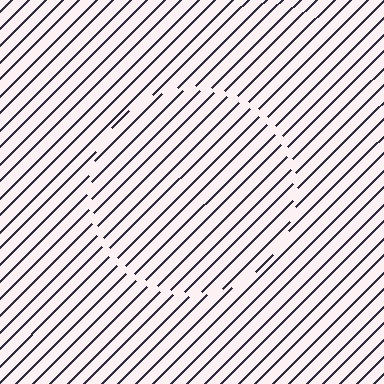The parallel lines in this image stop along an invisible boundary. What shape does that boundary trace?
An illusory circle. The interior of the shape contains the same grating, shifted by half a period — the contour is defined by the phase discontinuity where line-ends from the inner and outer gratings abut.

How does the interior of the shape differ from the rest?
The interior of the shape contains the same grating, shifted by half a period — the contour is defined by the phase discontinuity where line-ends from the inner and outer gratings abut.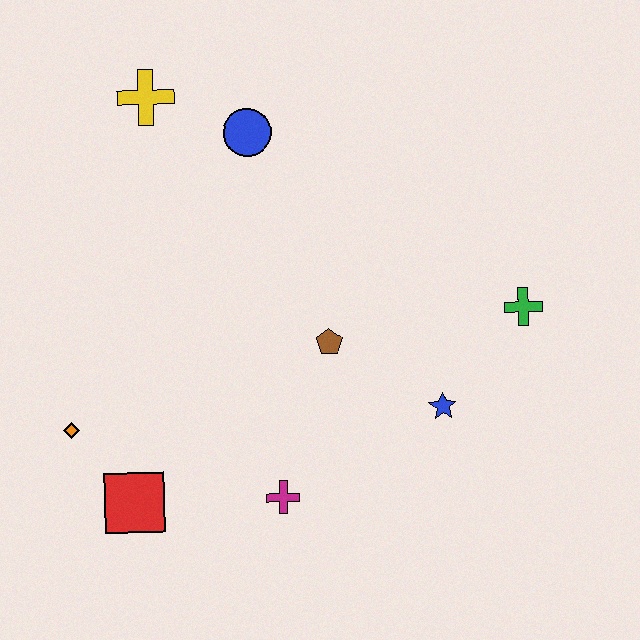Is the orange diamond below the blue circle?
Yes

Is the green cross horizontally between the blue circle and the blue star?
No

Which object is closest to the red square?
The orange diamond is closest to the red square.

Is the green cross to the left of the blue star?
No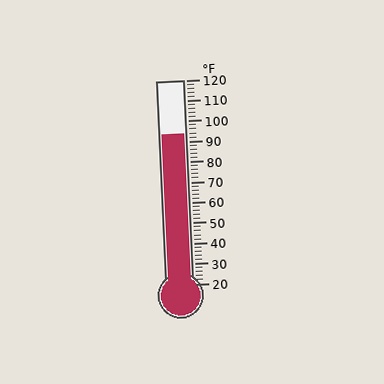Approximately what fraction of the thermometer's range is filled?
The thermometer is filled to approximately 75% of its range.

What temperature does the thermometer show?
The thermometer shows approximately 94°F.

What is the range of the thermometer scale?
The thermometer scale ranges from 20°F to 120°F.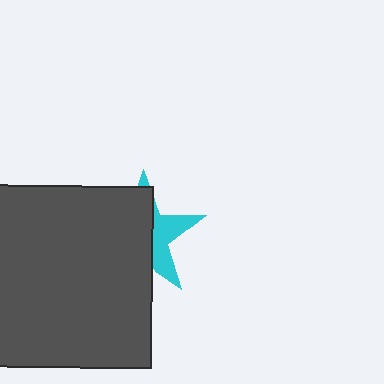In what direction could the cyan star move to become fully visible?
The cyan star could move right. That would shift it out from behind the dark gray square entirely.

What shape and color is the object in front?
The object in front is a dark gray square.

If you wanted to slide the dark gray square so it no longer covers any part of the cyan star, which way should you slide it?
Slide it left — that is the most direct way to separate the two shapes.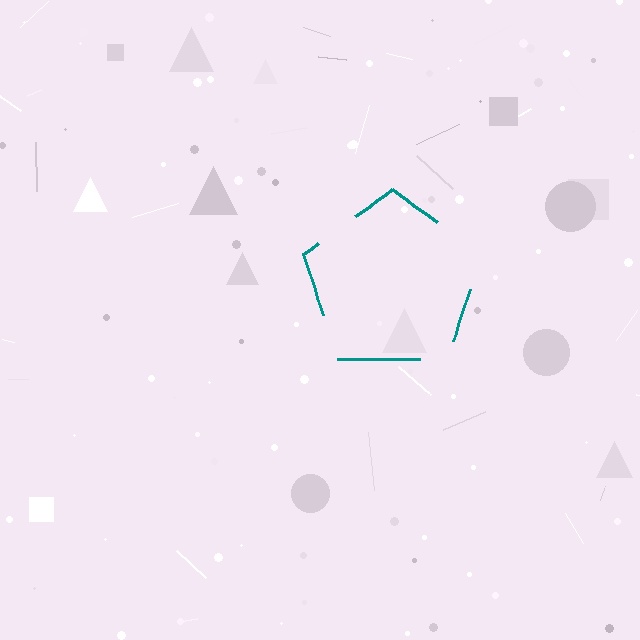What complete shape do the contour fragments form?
The contour fragments form a pentagon.